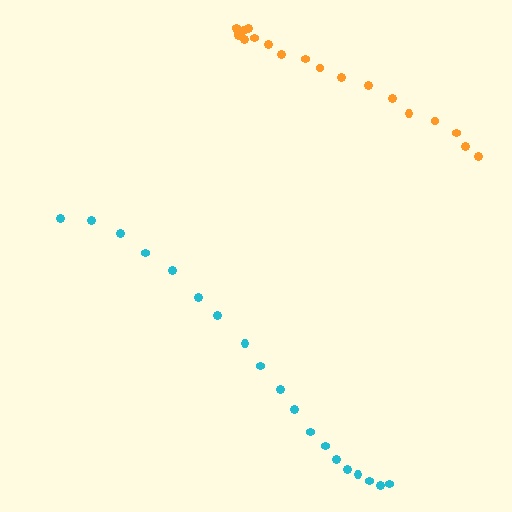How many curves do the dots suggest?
There are 2 distinct paths.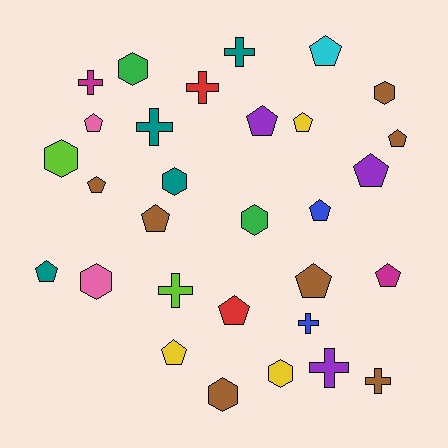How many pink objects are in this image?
There are 2 pink objects.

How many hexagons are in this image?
There are 8 hexagons.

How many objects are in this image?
There are 30 objects.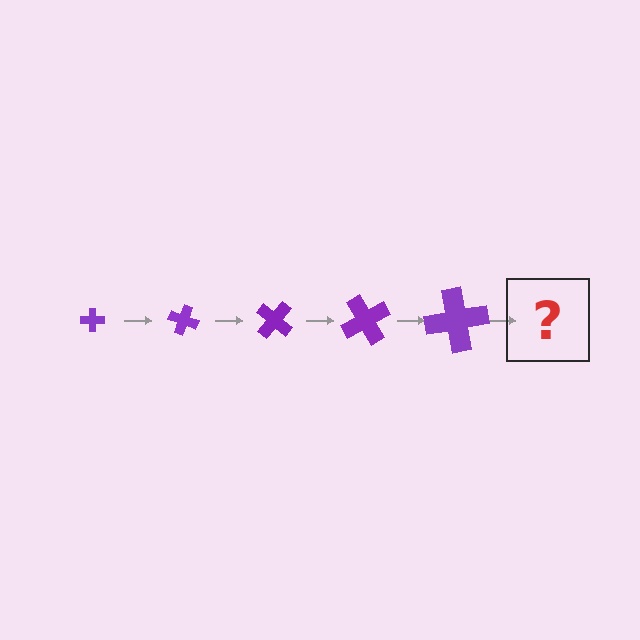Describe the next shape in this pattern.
It should be a cross, larger than the previous one and rotated 100 degrees from the start.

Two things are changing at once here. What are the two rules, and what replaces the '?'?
The two rules are that the cross grows larger each step and it rotates 20 degrees each step. The '?' should be a cross, larger than the previous one and rotated 100 degrees from the start.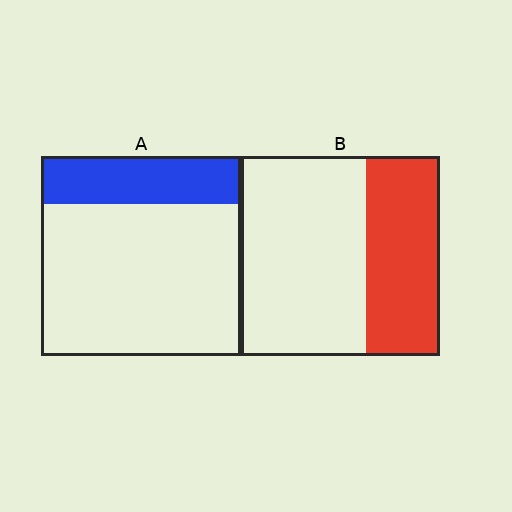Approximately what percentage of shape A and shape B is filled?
A is approximately 25% and B is approximately 35%.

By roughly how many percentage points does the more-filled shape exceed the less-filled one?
By roughly 15 percentage points (B over A).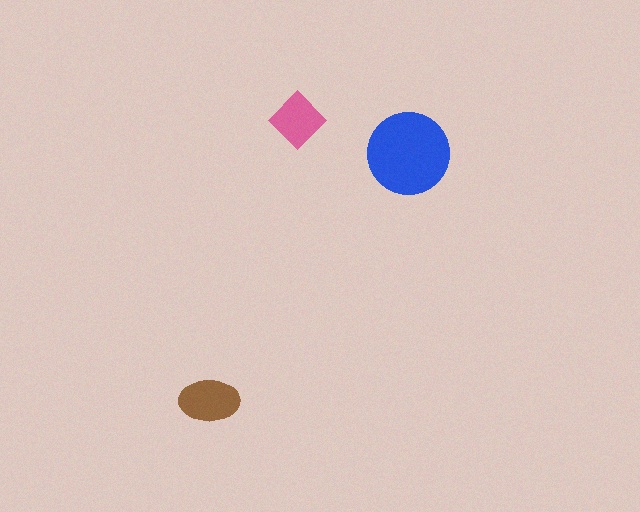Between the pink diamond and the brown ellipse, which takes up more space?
The brown ellipse.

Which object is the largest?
The blue circle.